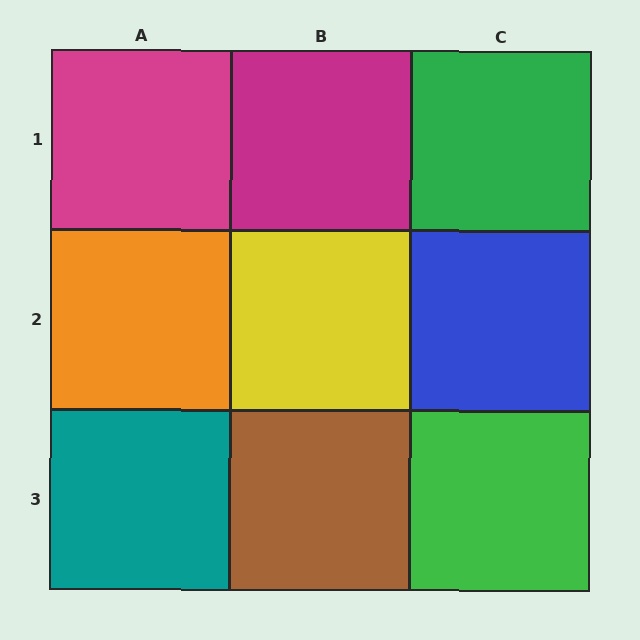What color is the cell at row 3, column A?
Teal.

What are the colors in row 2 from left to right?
Orange, yellow, blue.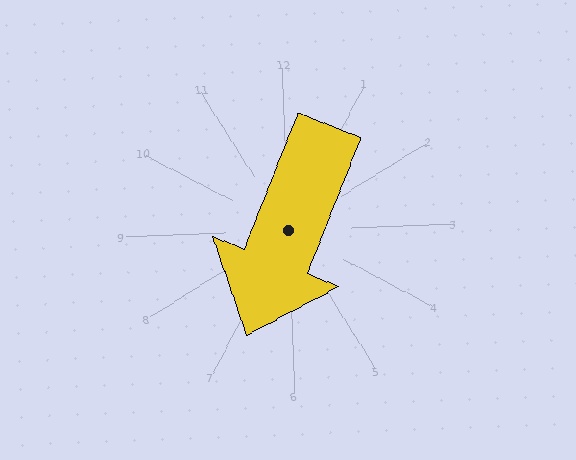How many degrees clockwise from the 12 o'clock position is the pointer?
Approximately 204 degrees.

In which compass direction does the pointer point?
Southwest.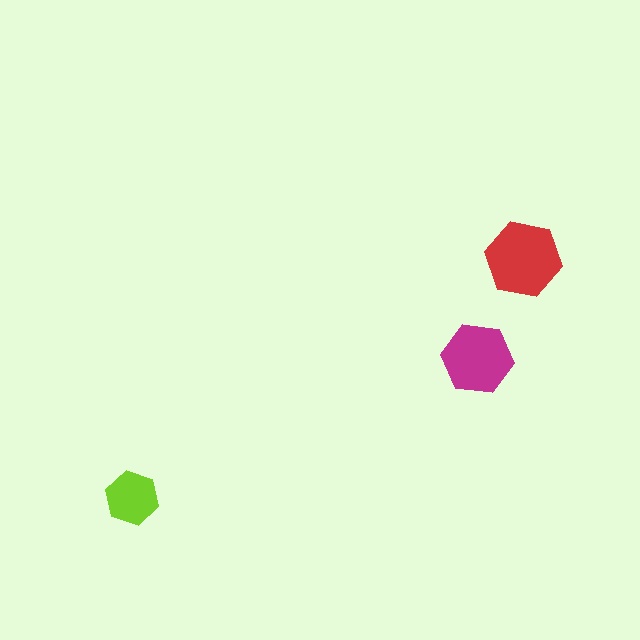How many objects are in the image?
There are 3 objects in the image.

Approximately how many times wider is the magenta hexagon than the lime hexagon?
About 1.5 times wider.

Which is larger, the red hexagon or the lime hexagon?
The red one.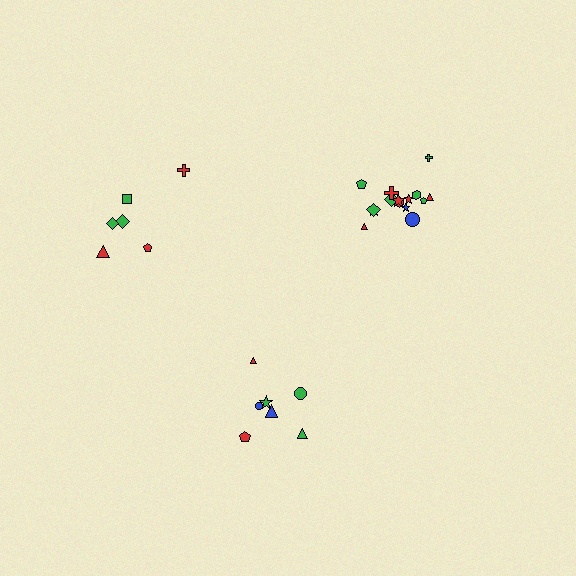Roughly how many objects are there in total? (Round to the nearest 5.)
Roughly 30 objects in total.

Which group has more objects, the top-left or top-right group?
The top-right group.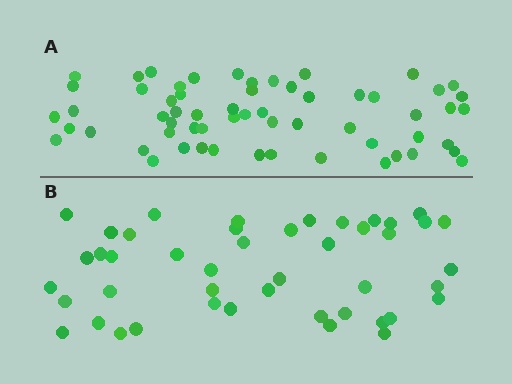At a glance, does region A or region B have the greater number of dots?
Region A (the top region) has more dots.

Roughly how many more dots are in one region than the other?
Region A has approximately 15 more dots than region B.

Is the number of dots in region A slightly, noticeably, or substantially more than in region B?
Region A has noticeably more, but not dramatically so. The ratio is roughly 1.3 to 1.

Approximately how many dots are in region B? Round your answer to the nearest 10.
About 40 dots. (The exact count is 45, which rounds to 40.)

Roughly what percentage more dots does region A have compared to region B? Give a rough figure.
About 35% more.